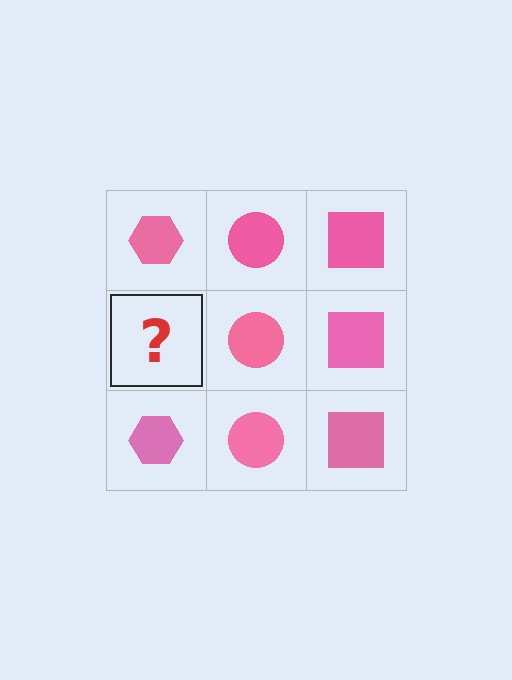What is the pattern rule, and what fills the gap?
The rule is that each column has a consistent shape. The gap should be filled with a pink hexagon.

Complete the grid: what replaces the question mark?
The question mark should be replaced with a pink hexagon.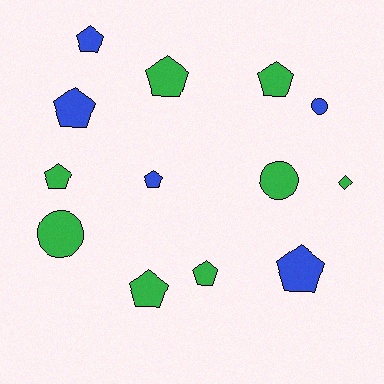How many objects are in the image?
There are 13 objects.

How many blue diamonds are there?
There are no blue diamonds.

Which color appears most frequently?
Green, with 8 objects.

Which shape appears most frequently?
Pentagon, with 9 objects.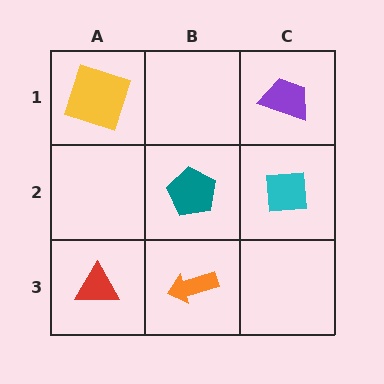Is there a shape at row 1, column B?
No, that cell is empty.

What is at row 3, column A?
A red triangle.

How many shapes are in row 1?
2 shapes.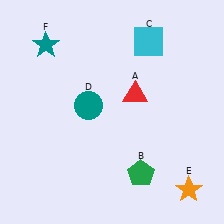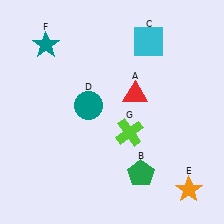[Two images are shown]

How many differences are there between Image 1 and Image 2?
There is 1 difference between the two images.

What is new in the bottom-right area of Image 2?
A lime cross (G) was added in the bottom-right area of Image 2.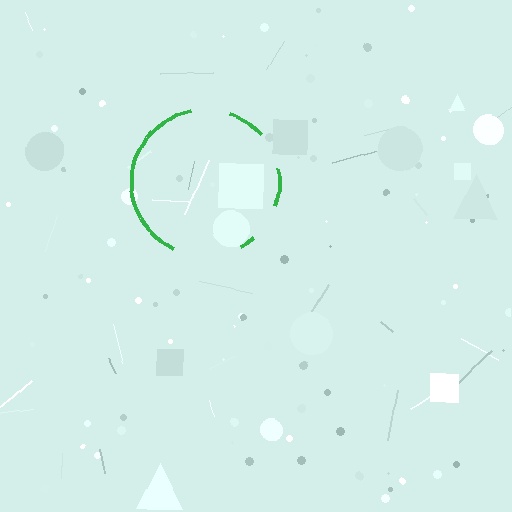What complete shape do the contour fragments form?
The contour fragments form a circle.